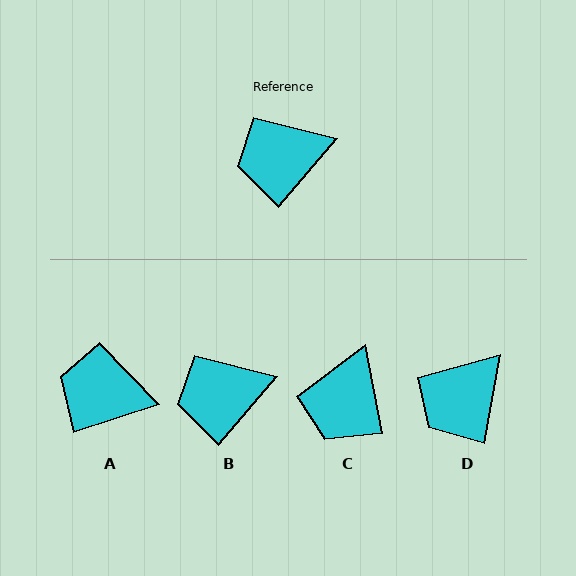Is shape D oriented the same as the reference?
No, it is off by about 30 degrees.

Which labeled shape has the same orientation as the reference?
B.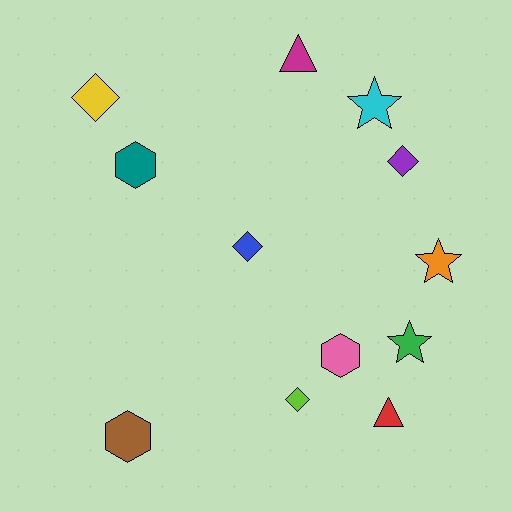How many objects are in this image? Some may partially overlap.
There are 12 objects.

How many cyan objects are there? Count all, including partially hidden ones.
There is 1 cyan object.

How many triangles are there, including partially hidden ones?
There are 2 triangles.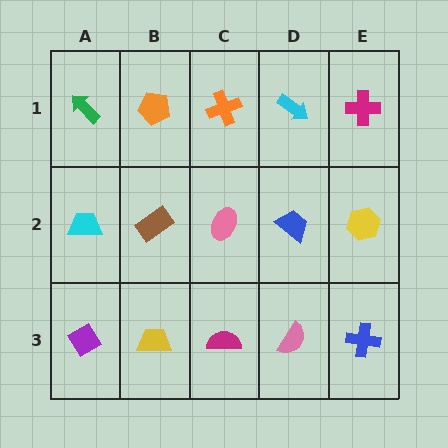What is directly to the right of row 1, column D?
A magenta cross.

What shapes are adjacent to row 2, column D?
A cyan arrow (row 1, column D), a pink semicircle (row 3, column D), a pink ellipse (row 2, column C), a yellow hexagon (row 2, column E).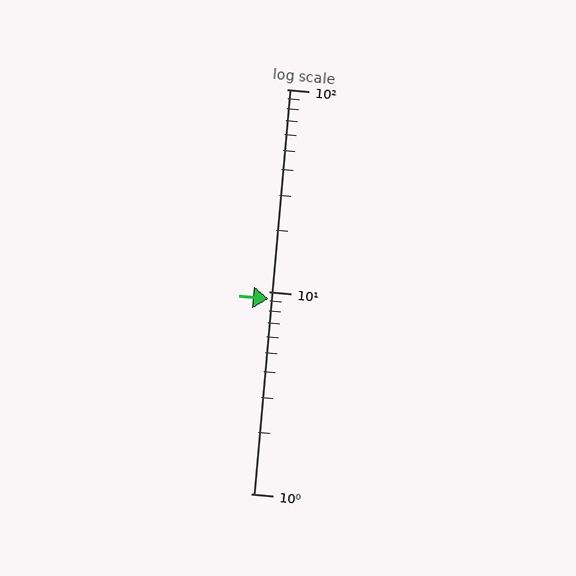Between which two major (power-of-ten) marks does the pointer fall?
The pointer is between 1 and 10.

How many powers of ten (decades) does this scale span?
The scale spans 2 decades, from 1 to 100.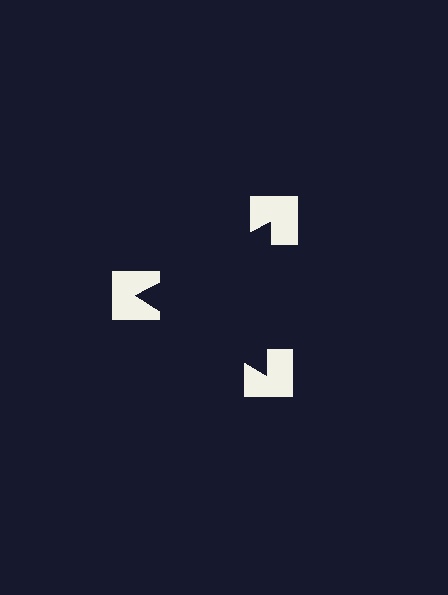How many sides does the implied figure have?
3 sides.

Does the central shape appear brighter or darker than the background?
It typically appears slightly darker than the background, even though no actual brightness change is drawn.